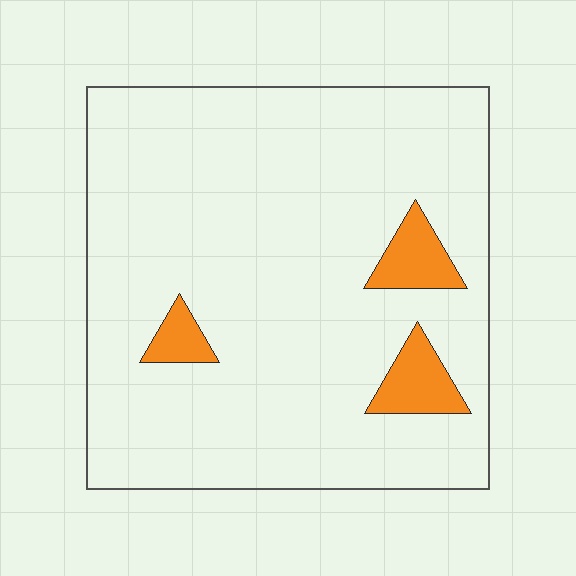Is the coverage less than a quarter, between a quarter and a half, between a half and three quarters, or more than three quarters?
Less than a quarter.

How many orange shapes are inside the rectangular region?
3.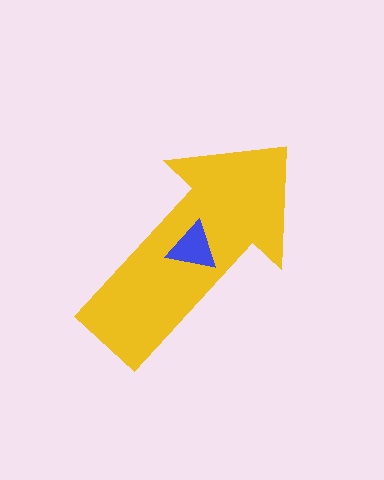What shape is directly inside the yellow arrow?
The blue triangle.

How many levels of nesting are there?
2.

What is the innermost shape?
The blue triangle.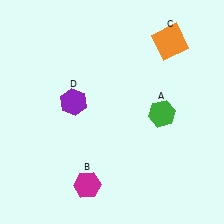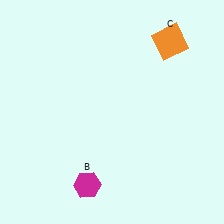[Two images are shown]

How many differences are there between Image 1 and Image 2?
There are 2 differences between the two images.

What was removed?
The purple hexagon (D), the green hexagon (A) were removed in Image 2.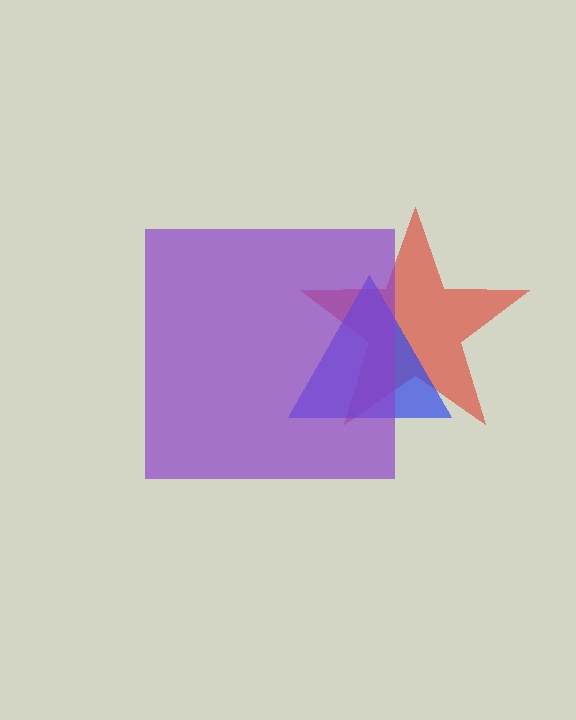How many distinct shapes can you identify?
There are 3 distinct shapes: a red star, a blue triangle, a purple square.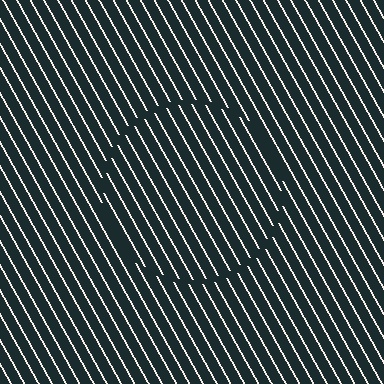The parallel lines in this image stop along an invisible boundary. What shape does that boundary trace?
An illusory circle. The interior of the shape contains the same grating, shifted by half a period — the contour is defined by the phase discontinuity where line-ends from the inner and outer gratings abut.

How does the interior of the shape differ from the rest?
The interior of the shape contains the same grating, shifted by half a period — the contour is defined by the phase discontinuity where line-ends from the inner and outer gratings abut.